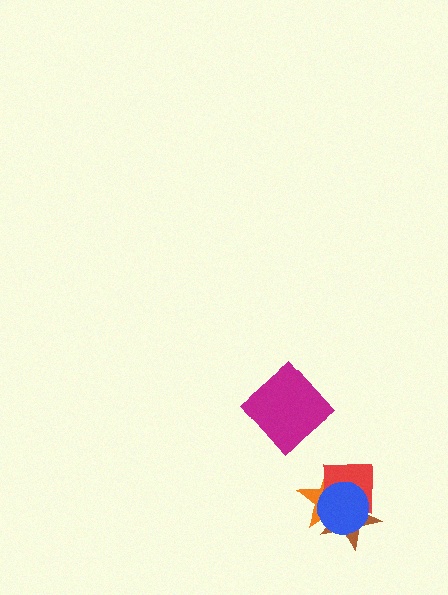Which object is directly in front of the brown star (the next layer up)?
The orange star is directly in front of the brown star.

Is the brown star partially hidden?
Yes, it is partially covered by another shape.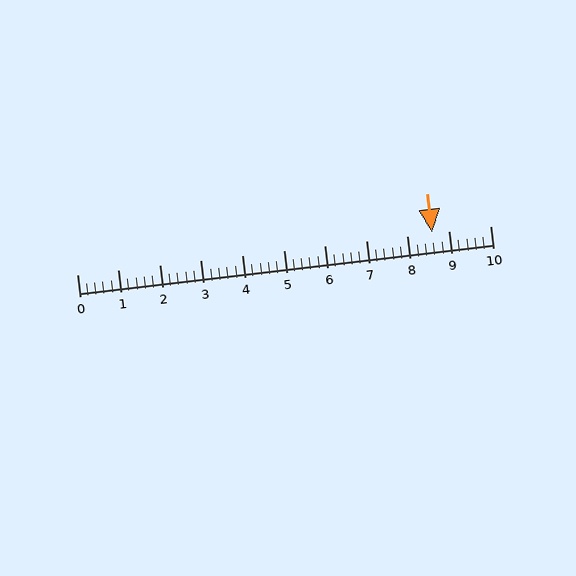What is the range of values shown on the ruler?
The ruler shows values from 0 to 10.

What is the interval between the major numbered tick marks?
The major tick marks are spaced 1 units apart.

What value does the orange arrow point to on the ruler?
The orange arrow points to approximately 8.6.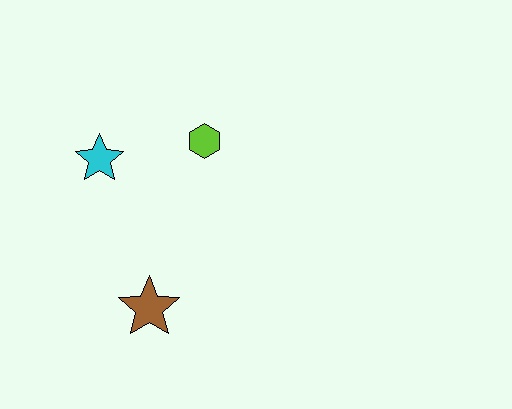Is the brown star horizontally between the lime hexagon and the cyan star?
Yes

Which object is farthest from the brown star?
The lime hexagon is farthest from the brown star.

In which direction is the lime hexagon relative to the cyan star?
The lime hexagon is to the right of the cyan star.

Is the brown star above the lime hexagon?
No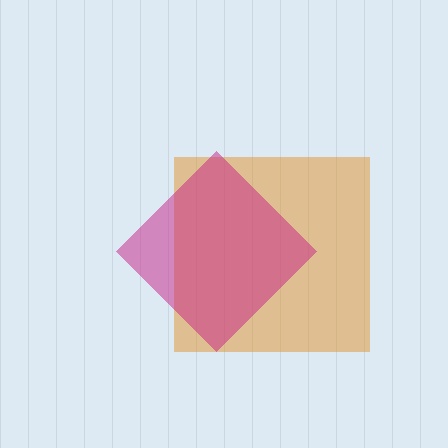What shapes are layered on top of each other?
The layered shapes are: an orange square, a magenta diamond.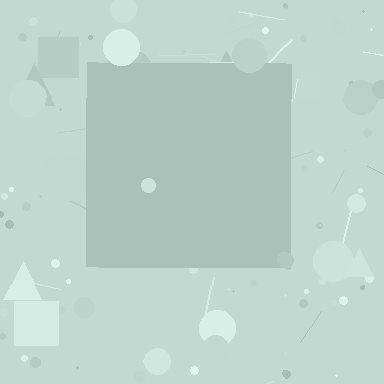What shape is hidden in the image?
A square is hidden in the image.